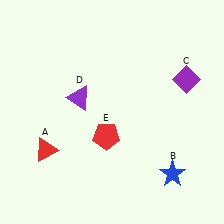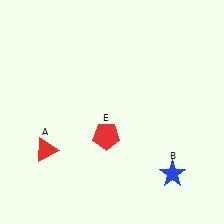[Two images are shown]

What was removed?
The purple diamond (C), the purple triangle (D) were removed in Image 2.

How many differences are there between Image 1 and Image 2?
There are 2 differences between the two images.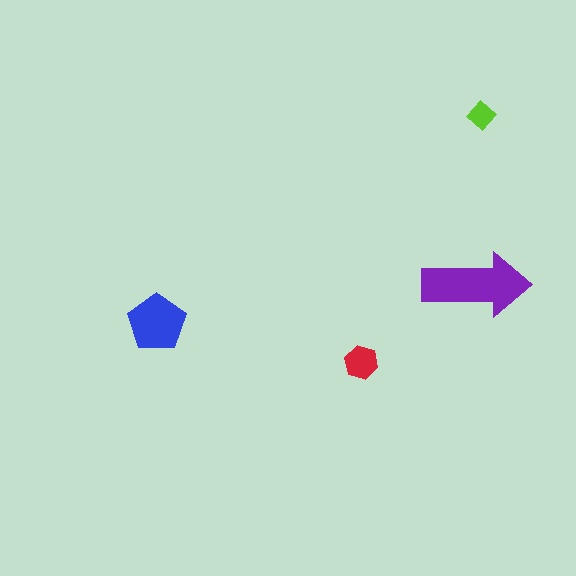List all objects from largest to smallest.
The purple arrow, the blue pentagon, the red hexagon, the lime diamond.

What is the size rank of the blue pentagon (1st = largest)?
2nd.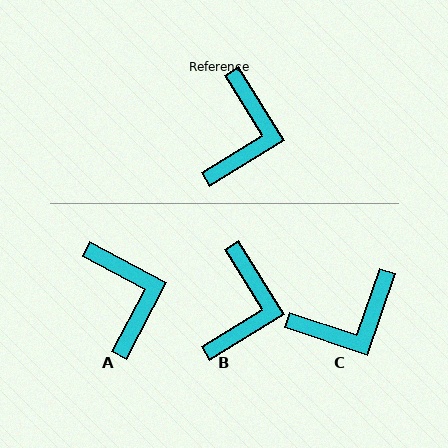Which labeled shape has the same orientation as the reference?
B.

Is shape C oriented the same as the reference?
No, it is off by about 51 degrees.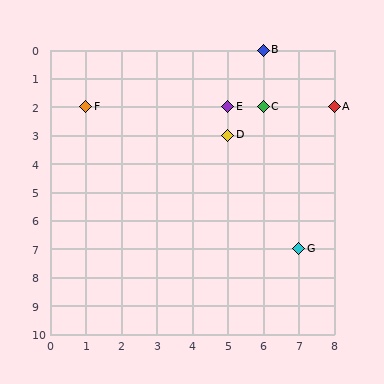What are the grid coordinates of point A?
Point A is at grid coordinates (8, 2).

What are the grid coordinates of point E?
Point E is at grid coordinates (5, 2).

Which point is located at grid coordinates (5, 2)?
Point E is at (5, 2).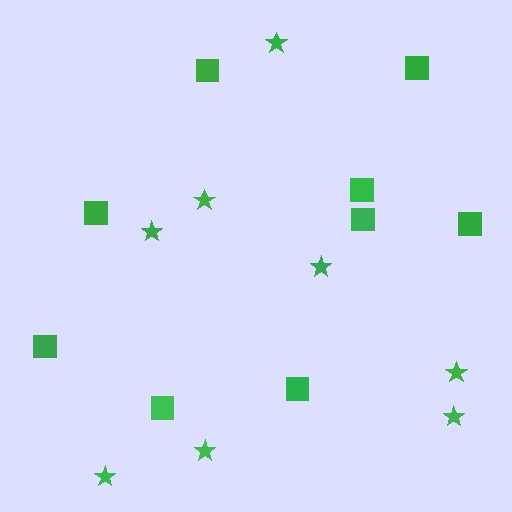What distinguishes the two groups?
There are 2 groups: one group of stars (8) and one group of squares (9).